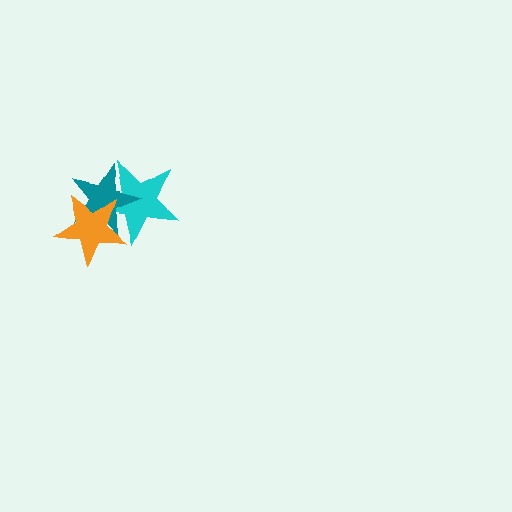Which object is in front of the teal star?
The orange star is in front of the teal star.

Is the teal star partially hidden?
Yes, it is partially covered by another shape.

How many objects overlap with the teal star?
2 objects overlap with the teal star.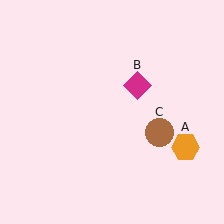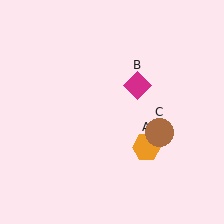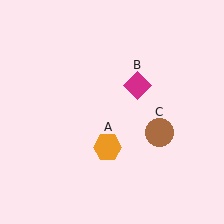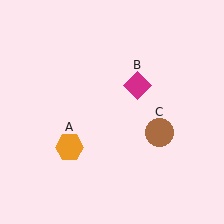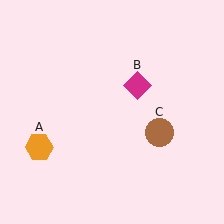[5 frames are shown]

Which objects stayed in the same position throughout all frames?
Magenta diamond (object B) and brown circle (object C) remained stationary.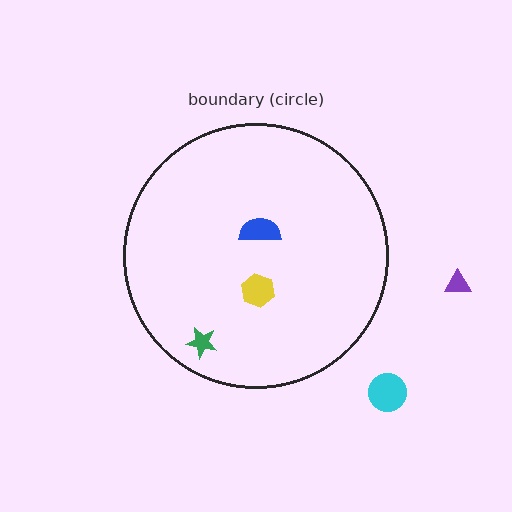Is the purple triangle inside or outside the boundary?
Outside.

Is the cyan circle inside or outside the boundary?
Outside.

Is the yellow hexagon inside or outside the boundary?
Inside.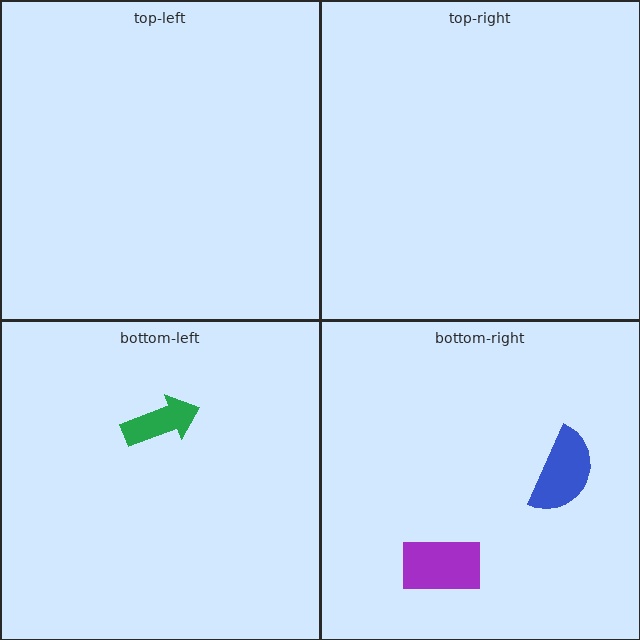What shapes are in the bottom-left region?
The green arrow.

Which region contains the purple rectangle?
The bottom-right region.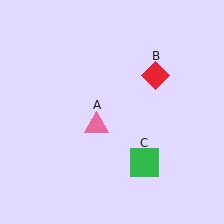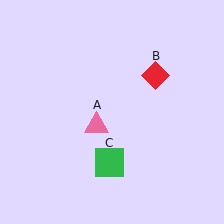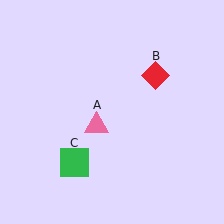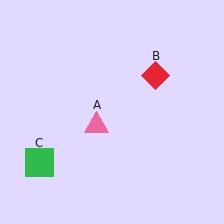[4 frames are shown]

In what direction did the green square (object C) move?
The green square (object C) moved left.